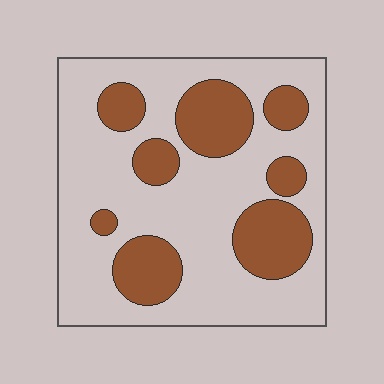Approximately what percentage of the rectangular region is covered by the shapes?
Approximately 30%.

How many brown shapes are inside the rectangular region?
8.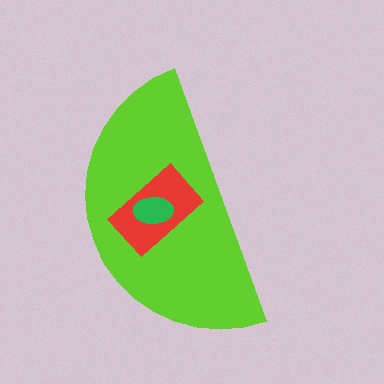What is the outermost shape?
The lime semicircle.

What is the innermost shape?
The green ellipse.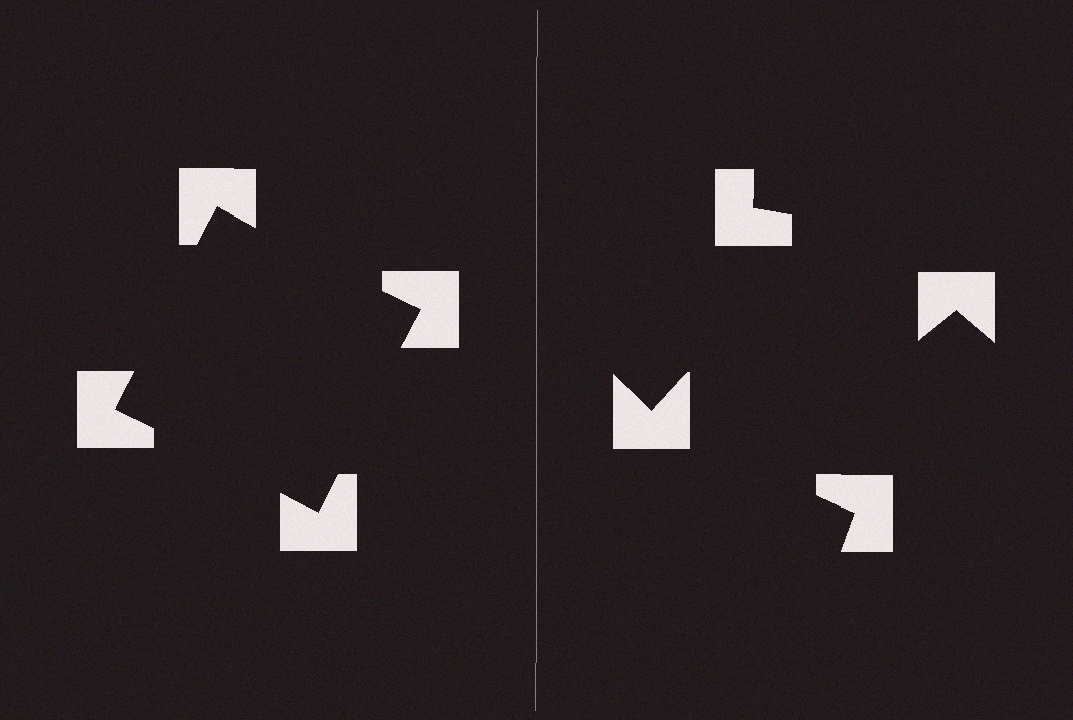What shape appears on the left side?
An illusory square.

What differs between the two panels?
The notched squares are positioned identically on both sides; only the wedge orientations differ. On the left they align to a square; on the right they are misaligned.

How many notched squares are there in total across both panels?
8 — 4 on each side.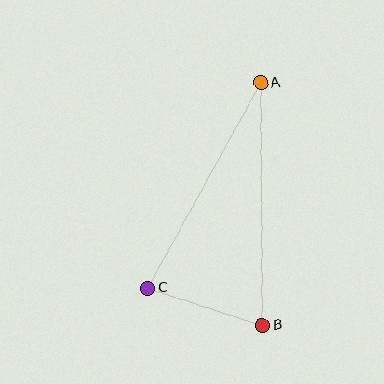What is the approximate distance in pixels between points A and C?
The distance between A and C is approximately 234 pixels.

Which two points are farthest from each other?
Points A and B are farthest from each other.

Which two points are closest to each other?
Points B and C are closest to each other.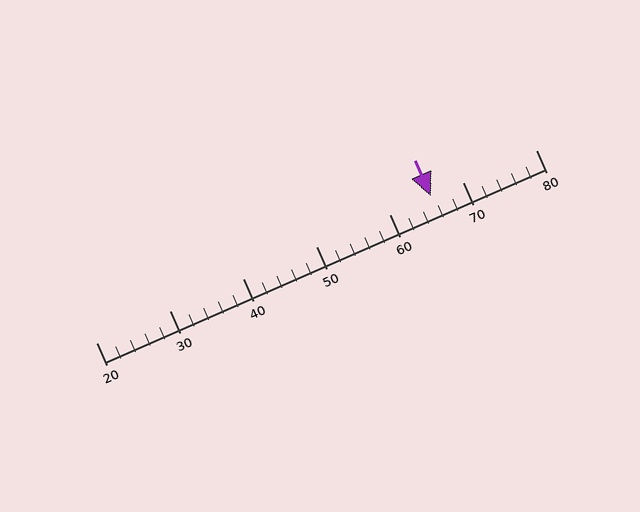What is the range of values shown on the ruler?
The ruler shows values from 20 to 80.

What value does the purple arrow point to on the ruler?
The purple arrow points to approximately 66.